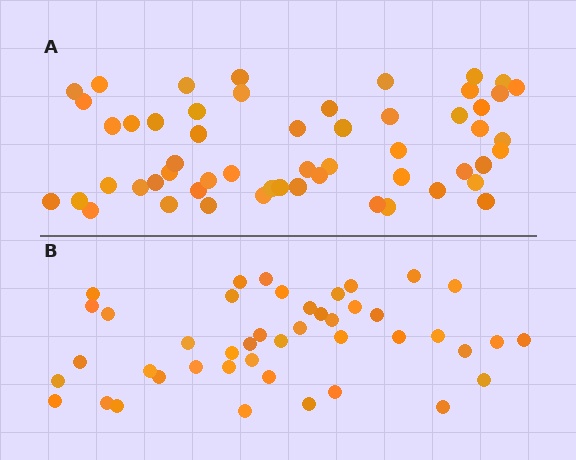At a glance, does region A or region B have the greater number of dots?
Region A (the top region) has more dots.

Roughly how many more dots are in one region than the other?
Region A has roughly 12 or so more dots than region B.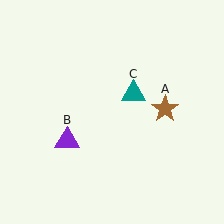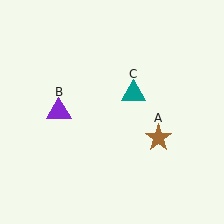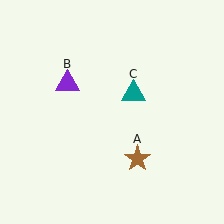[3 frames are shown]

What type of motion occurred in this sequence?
The brown star (object A), purple triangle (object B) rotated clockwise around the center of the scene.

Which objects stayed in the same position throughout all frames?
Teal triangle (object C) remained stationary.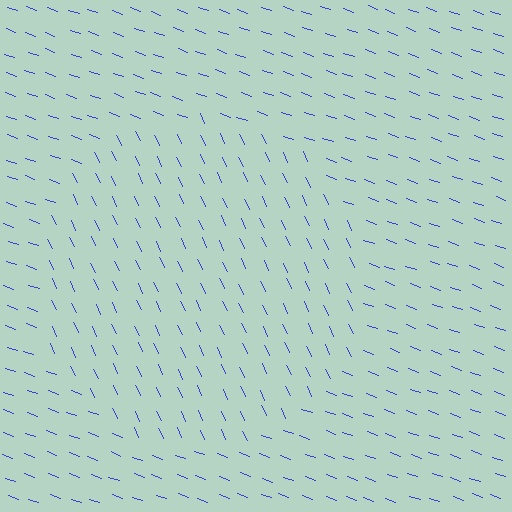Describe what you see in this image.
The image is filled with small blue line segments. A circle region in the image has lines oriented differently from the surrounding lines, creating a visible texture boundary.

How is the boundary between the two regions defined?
The boundary is defined purely by a change in line orientation (approximately 45 degrees difference). All lines are the same color and thickness.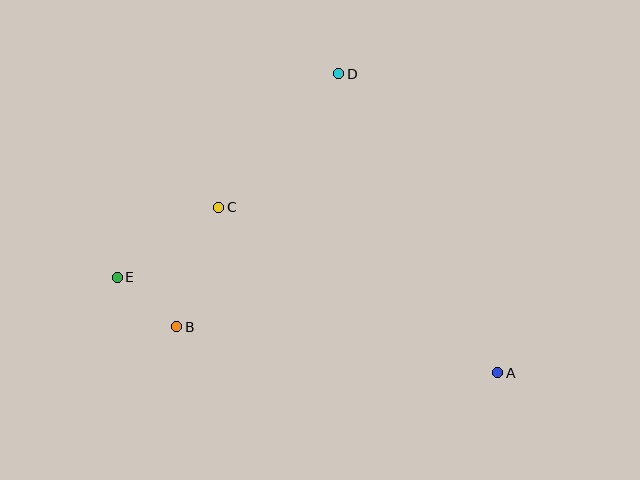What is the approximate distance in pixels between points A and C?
The distance between A and C is approximately 324 pixels.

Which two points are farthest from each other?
Points A and E are farthest from each other.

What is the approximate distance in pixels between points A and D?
The distance between A and D is approximately 338 pixels.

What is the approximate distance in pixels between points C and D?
The distance between C and D is approximately 180 pixels.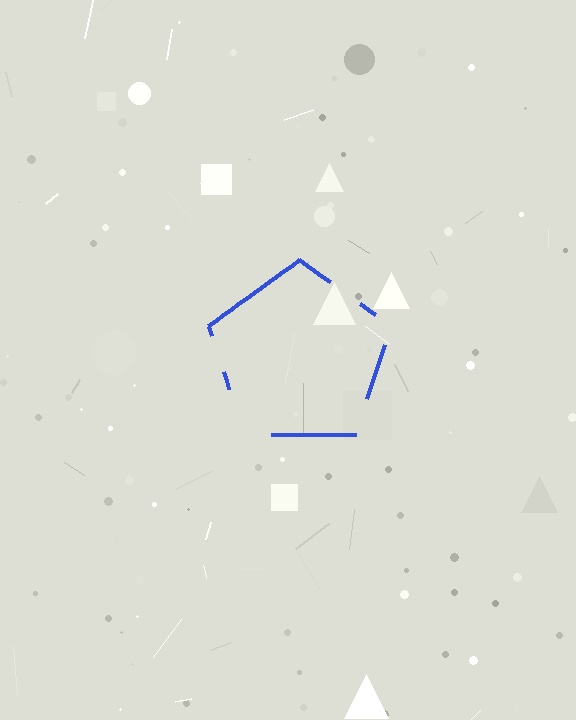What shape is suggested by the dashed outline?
The dashed outline suggests a pentagon.